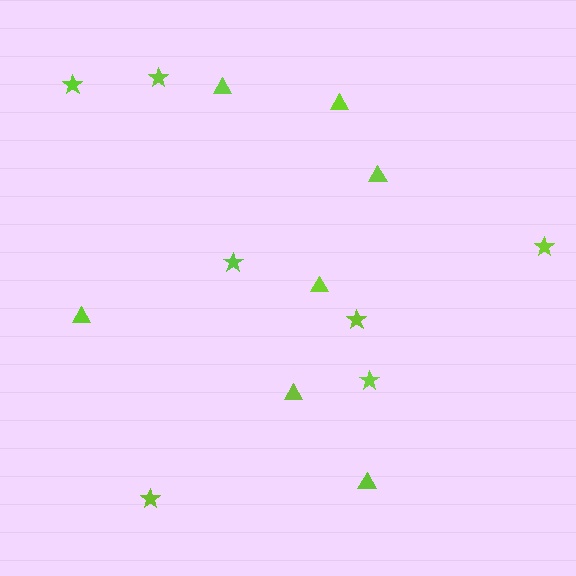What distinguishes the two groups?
There are 2 groups: one group of stars (7) and one group of triangles (7).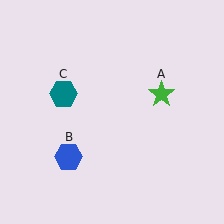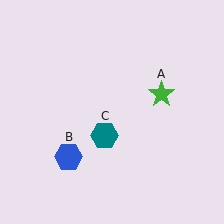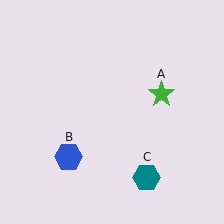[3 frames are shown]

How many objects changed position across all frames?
1 object changed position: teal hexagon (object C).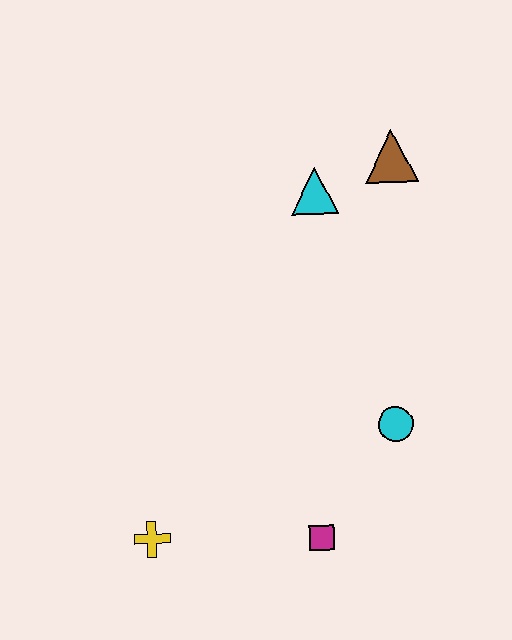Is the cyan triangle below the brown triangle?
Yes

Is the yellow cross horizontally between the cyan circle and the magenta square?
No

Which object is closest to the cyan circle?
The magenta square is closest to the cyan circle.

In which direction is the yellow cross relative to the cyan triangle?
The yellow cross is below the cyan triangle.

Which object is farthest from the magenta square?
The brown triangle is farthest from the magenta square.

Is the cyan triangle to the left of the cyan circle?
Yes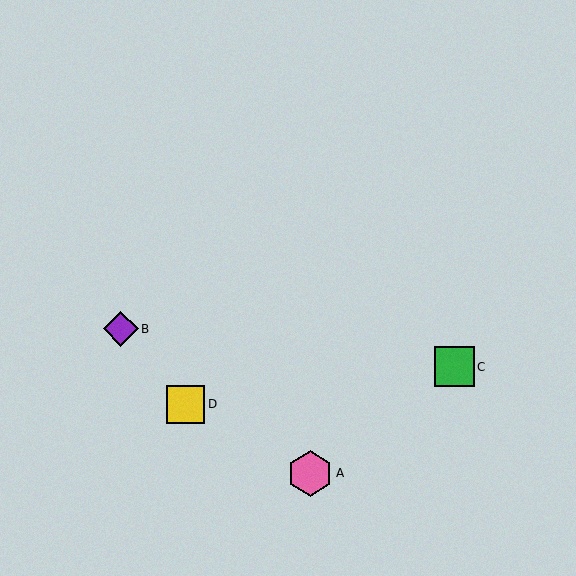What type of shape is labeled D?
Shape D is a yellow square.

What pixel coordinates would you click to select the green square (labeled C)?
Click at (454, 367) to select the green square C.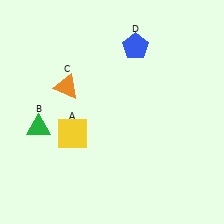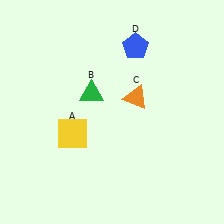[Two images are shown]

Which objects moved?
The objects that moved are: the green triangle (B), the orange triangle (C).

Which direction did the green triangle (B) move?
The green triangle (B) moved right.